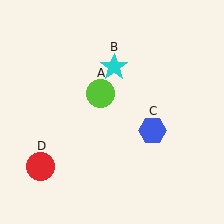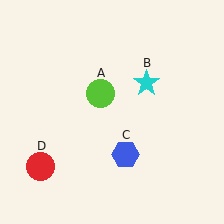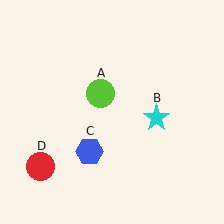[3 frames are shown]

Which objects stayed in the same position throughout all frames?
Lime circle (object A) and red circle (object D) remained stationary.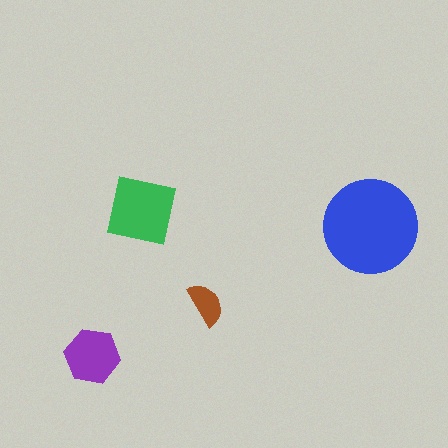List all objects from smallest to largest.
The brown semicircle, the purple hexagon, the green square, the blue circle.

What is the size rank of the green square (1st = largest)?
2nd.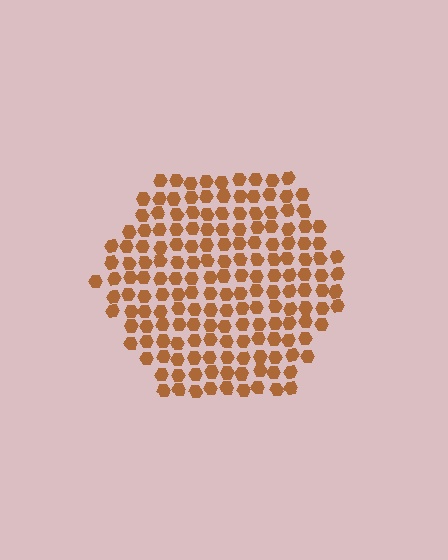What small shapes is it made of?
It is made of small hexagons.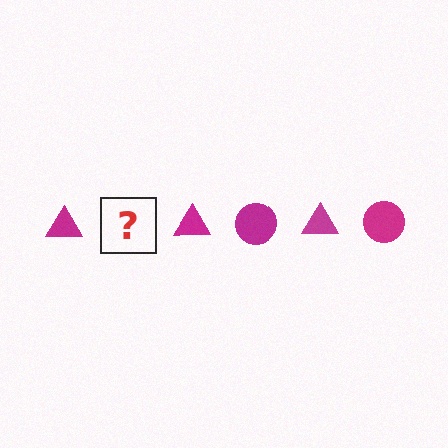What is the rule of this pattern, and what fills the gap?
The rule is that the pattern cycles through triangle, circle shapes in magenta. The gap should be filled with a magenta circle.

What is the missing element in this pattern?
The missing element is a magenta circle.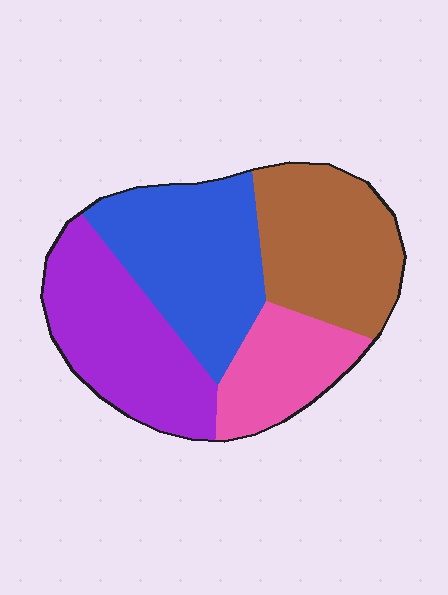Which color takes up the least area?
Pink, at roughly 15%.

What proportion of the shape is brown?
Brown takes up about one quarter (1/4) of the shape.